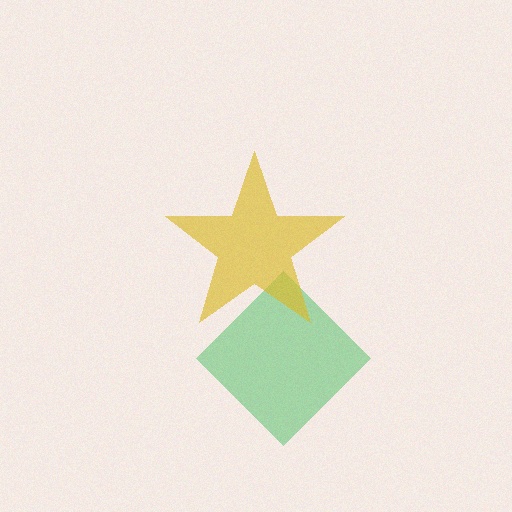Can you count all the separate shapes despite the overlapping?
Yes, there are 2 separate shapes.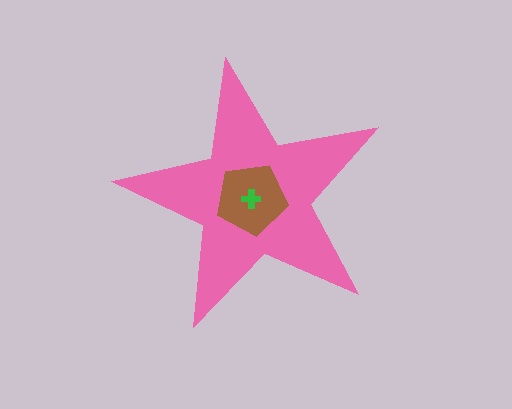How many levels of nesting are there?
3.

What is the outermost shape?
The pink star.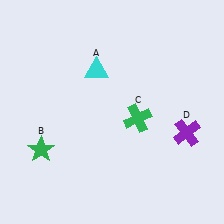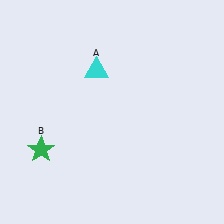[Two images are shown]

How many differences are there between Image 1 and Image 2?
There are 2 differences between the two images.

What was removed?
The purple cross (D), the green cross (C) were removed in Image 2.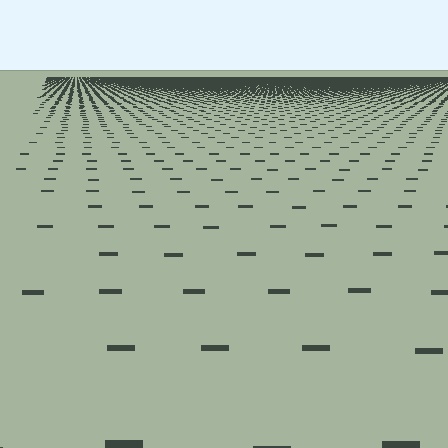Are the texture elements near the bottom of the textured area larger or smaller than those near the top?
Larger. Near the bottom, elements are closer to the viewer and appear at a bigger on-screen size.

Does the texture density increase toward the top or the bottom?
Density increases toward the top.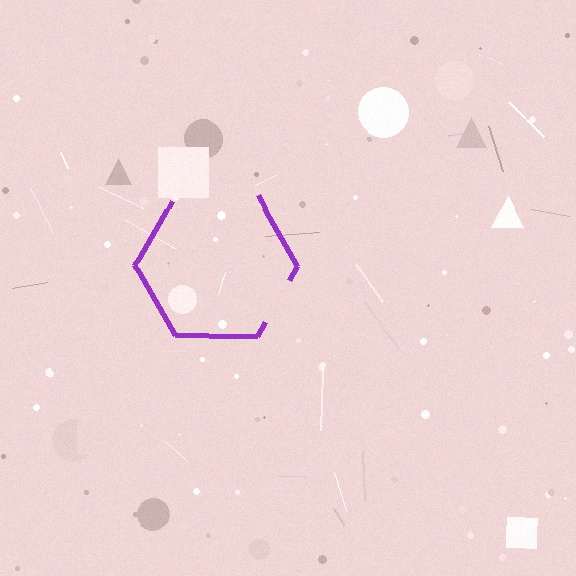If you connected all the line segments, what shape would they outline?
They would outline a hexagon.